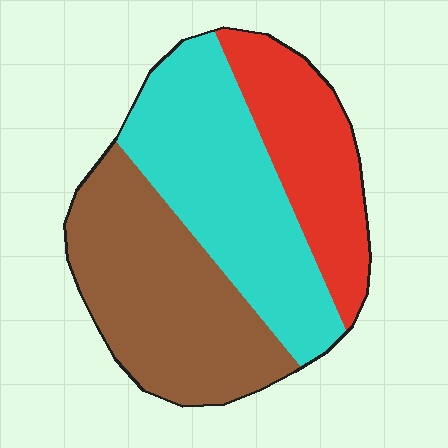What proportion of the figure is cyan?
Cyan covers 38% of the figure.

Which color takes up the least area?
Red, at roughly 25%.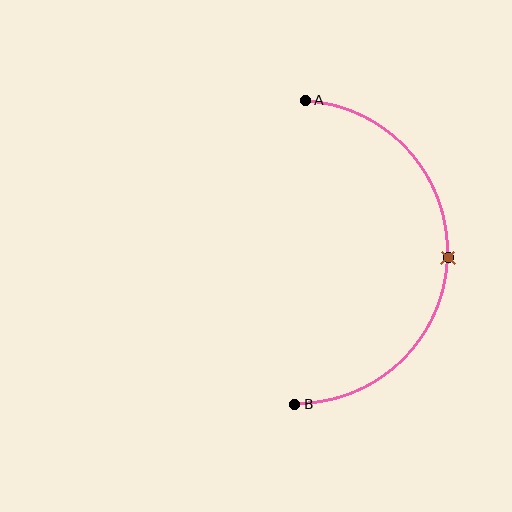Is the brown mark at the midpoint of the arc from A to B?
Yes. The brown mark lies on the arc at equal arc-length from both A and B — it is the arc midpoint.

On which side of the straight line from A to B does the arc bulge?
The arc bulges to the right of the straight line connecting A and B.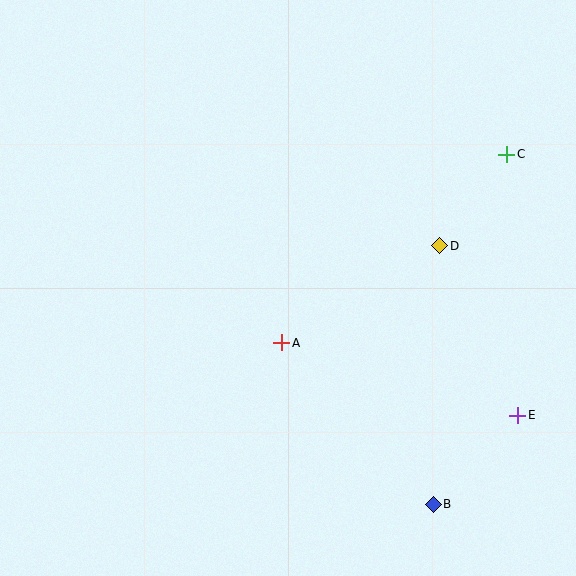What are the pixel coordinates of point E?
Point E is at (517, 416).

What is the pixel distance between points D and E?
The distance between D and E is 187 pixels.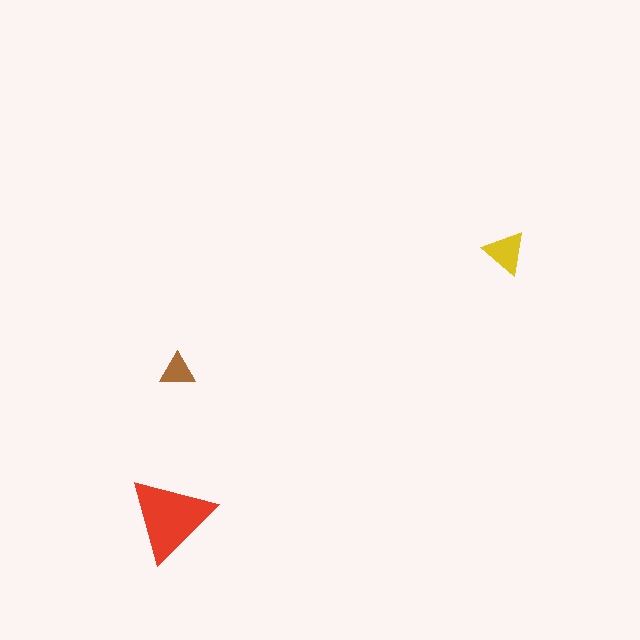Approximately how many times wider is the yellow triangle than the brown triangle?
About 1.5 times wider.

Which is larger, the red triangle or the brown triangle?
The red one.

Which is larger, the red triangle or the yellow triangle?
The red one.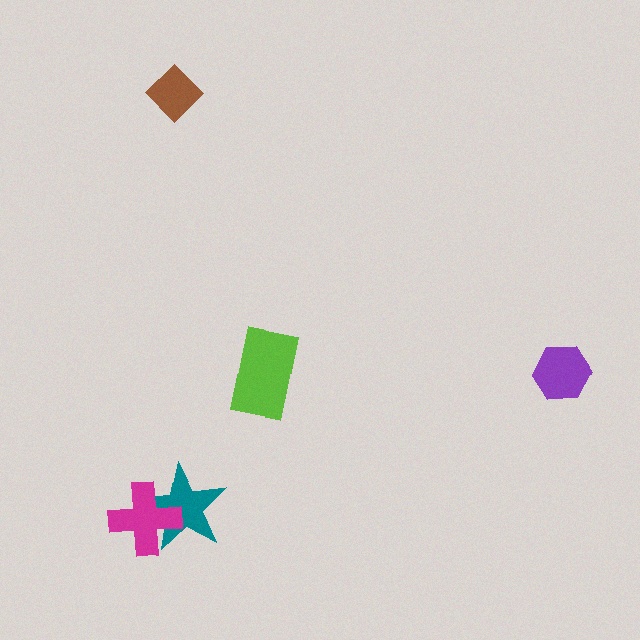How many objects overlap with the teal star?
1 object overlaps with the teal star.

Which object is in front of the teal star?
The magenta cross is in front of the teal star.